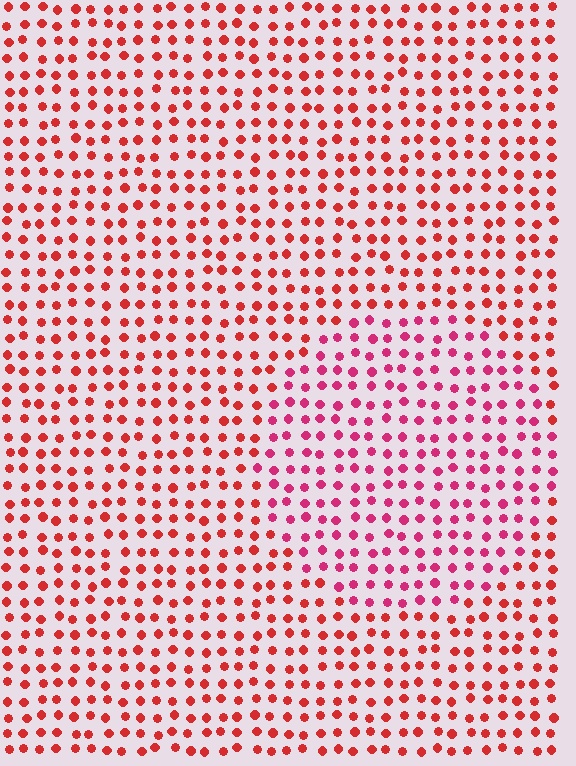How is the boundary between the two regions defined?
The boundary is defined purely by a slight shift in hue (about 27 degrees). Spacing, size, and orientation are identical on both sides.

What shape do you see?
I see a circle.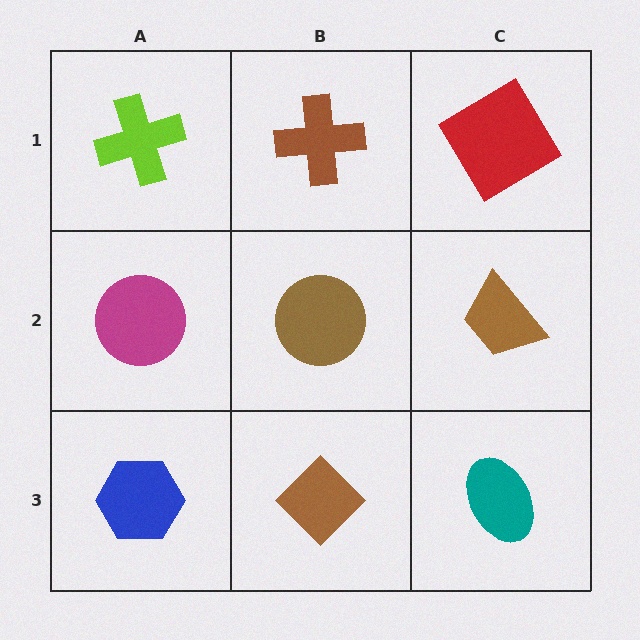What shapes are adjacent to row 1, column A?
A magenta circle (row 2, column A), a brown cross (row 1, column B).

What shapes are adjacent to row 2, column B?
A brown cross (row 1, column B), a brown diamond (row 3, column B), a magenta circle (row 2, column A), a brown trapezoid (row 2, column C).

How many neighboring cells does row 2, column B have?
4.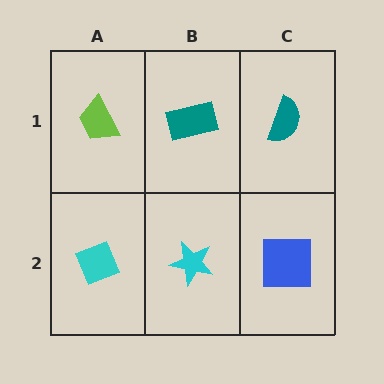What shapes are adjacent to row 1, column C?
A blue square (row 2, column C), a teal rectangle (row 1, column B).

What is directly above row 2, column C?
A teal semicircle.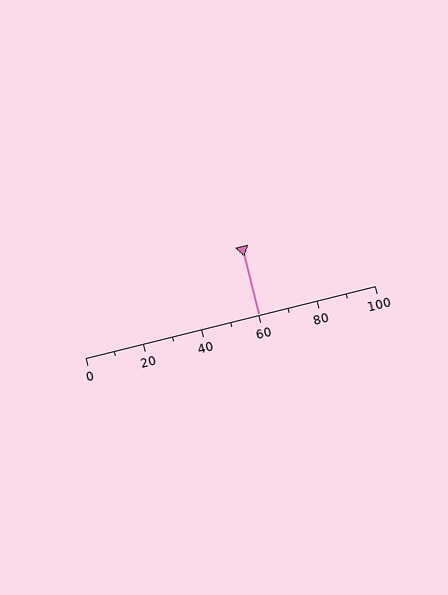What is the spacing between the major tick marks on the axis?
The major ticks are spaced 20 apart.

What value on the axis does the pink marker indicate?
The marker indicates approximately 60.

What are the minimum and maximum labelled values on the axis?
The axis runs from 0 to 100.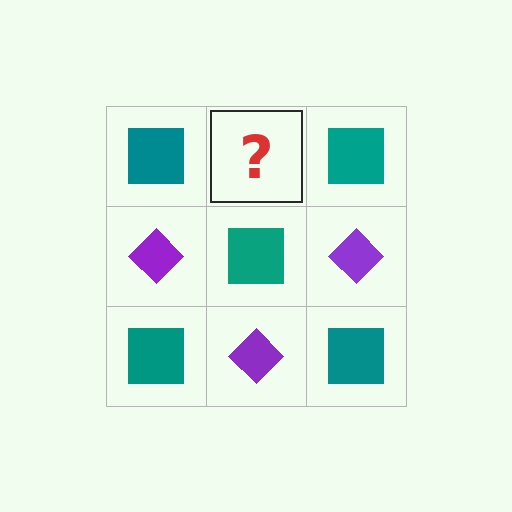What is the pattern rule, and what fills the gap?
The rule is that it alternates teal square and purple diamond in a checkerboard pattern. The gap should be filled with a purple diamond.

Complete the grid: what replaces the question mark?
The question mark should be replaced with a purple diamond.